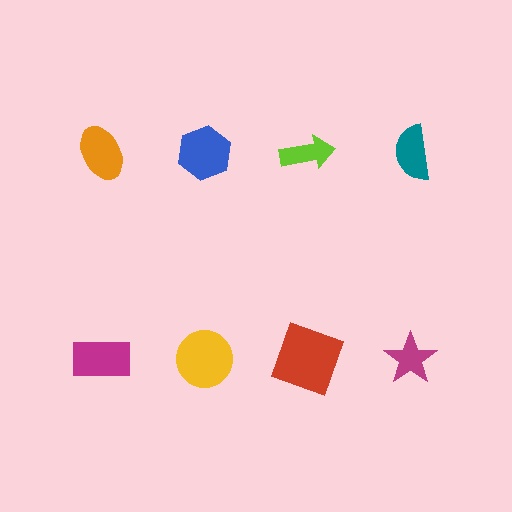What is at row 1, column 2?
A blue hexagon.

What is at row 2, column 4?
A magenta star.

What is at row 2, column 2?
A yellow circle.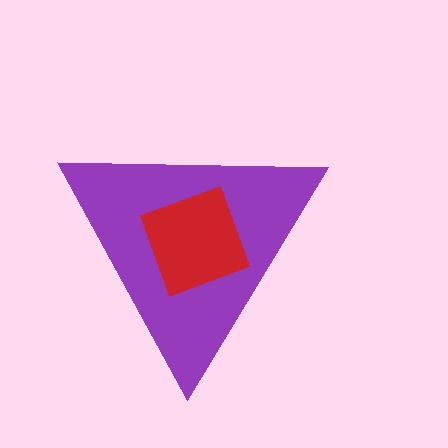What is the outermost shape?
The purple triangle.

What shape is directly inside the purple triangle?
The red diamond.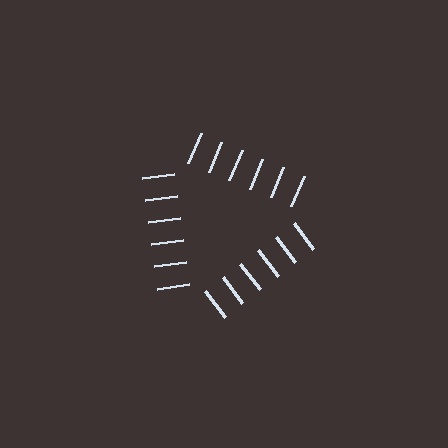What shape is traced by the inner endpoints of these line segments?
An illusory triangle — the line segments terminate on its edges but no continuous stroke is drawn.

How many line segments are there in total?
18 — 6 along each of the 3 edges.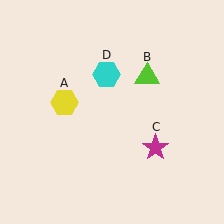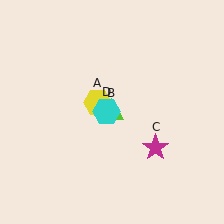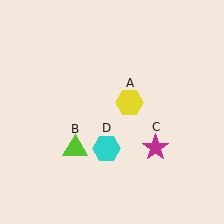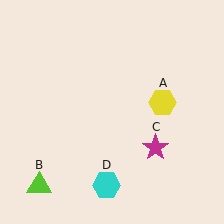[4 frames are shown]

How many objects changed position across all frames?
3 objects changed position: yellow hexagon (object A), lime triangle (object B), cyan hexagon (object D).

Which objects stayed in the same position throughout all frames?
Magenta star (object C) remained stationary.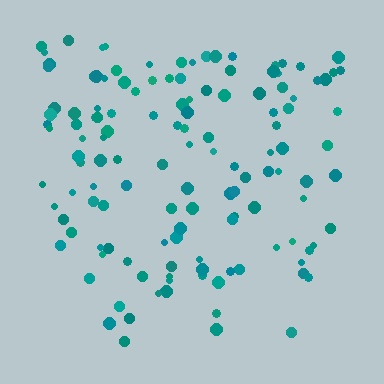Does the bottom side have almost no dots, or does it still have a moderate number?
Still a moderate number, just noticeably fewer than the top.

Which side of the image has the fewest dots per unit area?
The bottom.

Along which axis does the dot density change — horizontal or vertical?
Vertical.